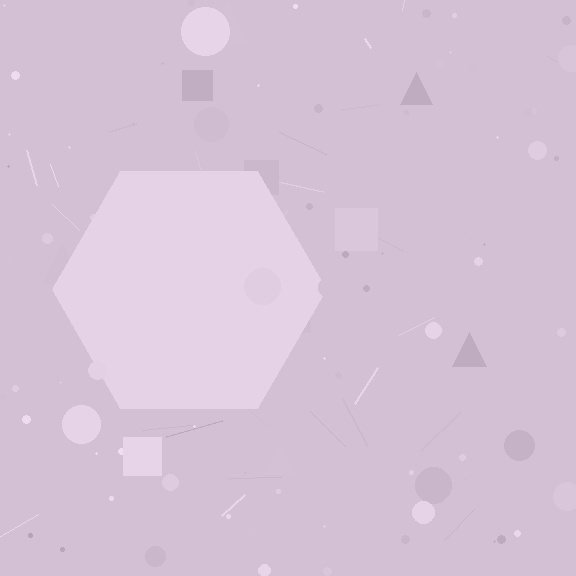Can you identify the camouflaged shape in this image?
The camouflaged shape is a hexagon.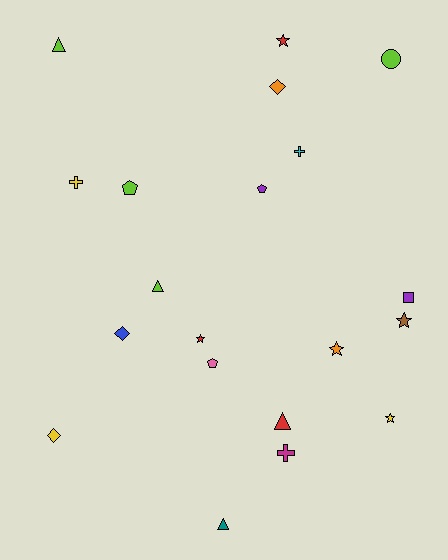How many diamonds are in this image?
There are 3 diamonds.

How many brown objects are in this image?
There is 1 brown object.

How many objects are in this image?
There are 20 objects.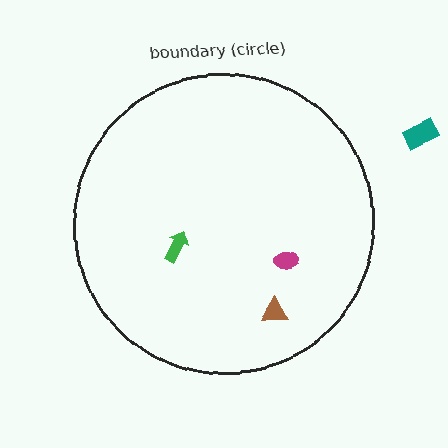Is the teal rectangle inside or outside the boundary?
Outside.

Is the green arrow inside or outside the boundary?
Inside.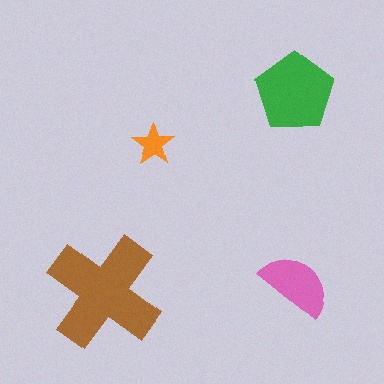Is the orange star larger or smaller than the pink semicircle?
Smaller.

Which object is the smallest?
The orange star.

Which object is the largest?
The brown cross.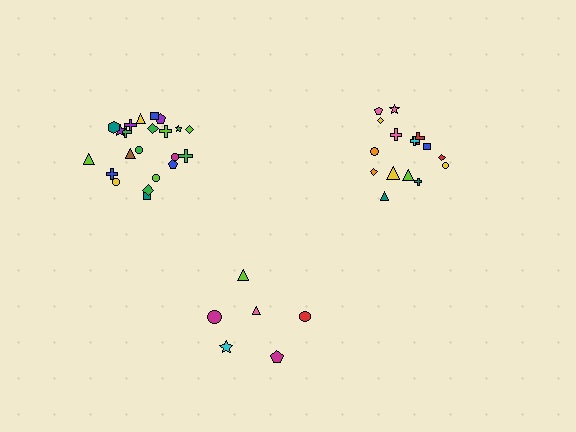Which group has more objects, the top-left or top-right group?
The top-left group.